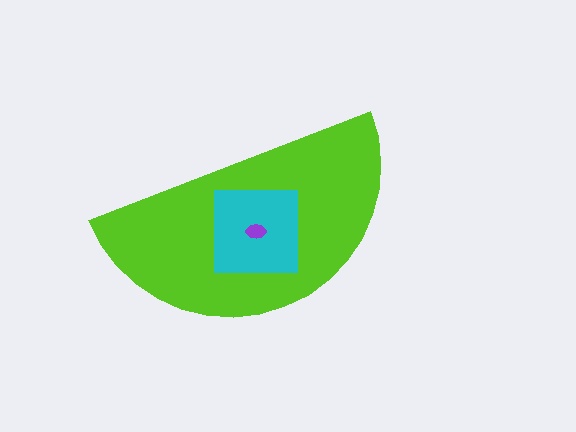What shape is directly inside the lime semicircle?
The cyan square.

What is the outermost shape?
The lime semicircle.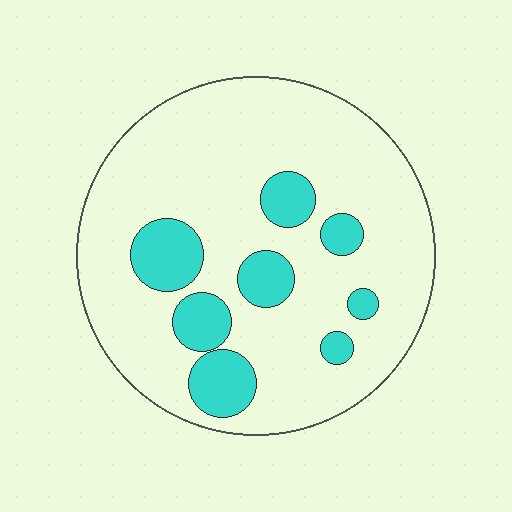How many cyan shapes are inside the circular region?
8.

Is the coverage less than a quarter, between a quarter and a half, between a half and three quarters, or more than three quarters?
Less than a quarter.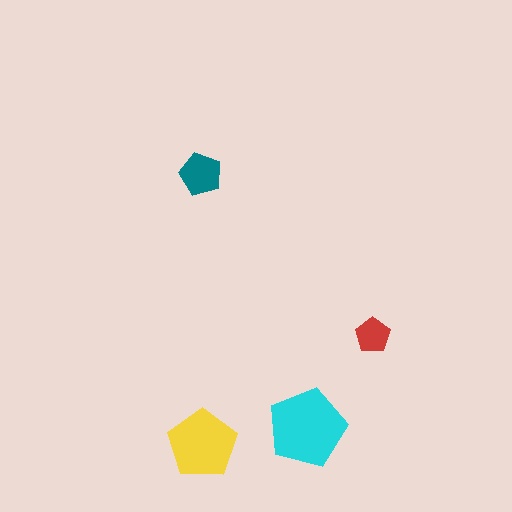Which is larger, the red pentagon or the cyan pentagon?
The cyan one.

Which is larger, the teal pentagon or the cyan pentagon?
The cyan one.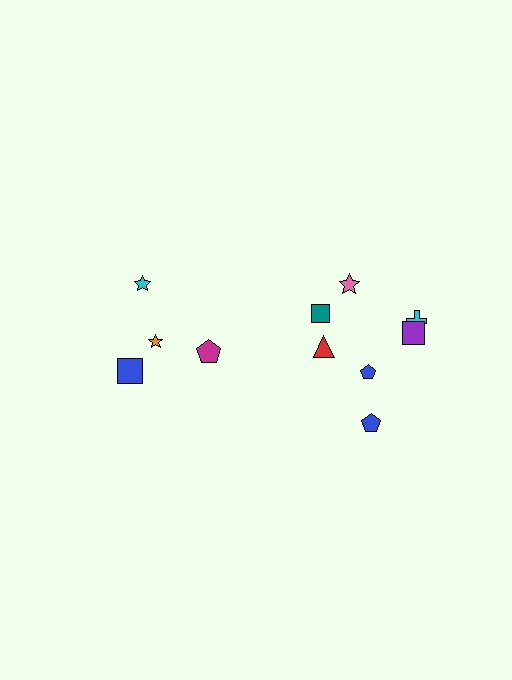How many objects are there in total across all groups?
There are 11 objects.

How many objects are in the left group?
There are 4 objects.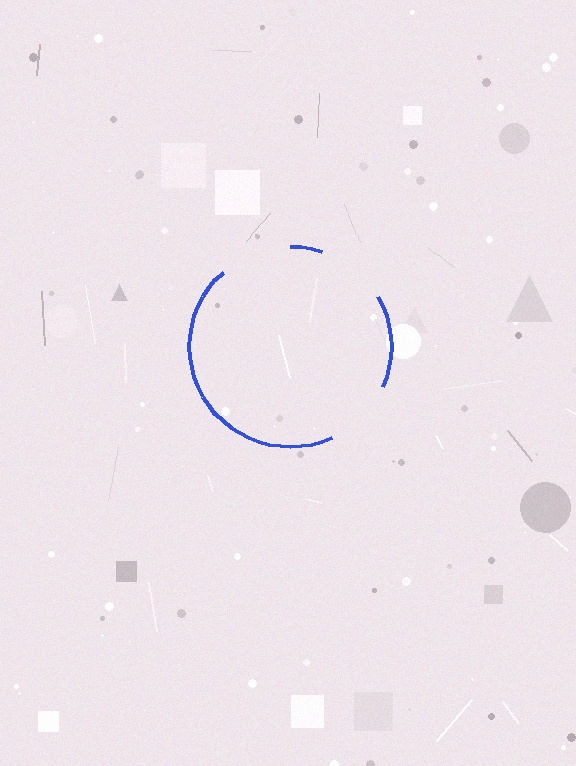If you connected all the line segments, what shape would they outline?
They would outline a circle.